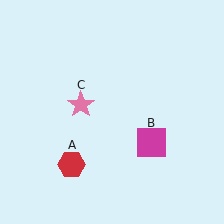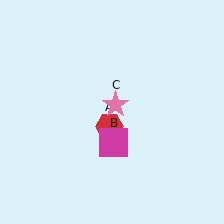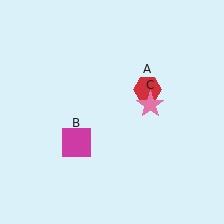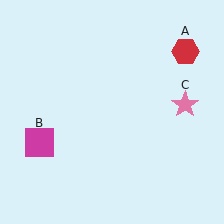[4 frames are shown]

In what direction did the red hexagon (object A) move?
The red hexagon (object A) moved up and to the right.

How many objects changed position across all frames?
3 objects changed position: red hexagon (object A), magenta square (object B), pink star (object C).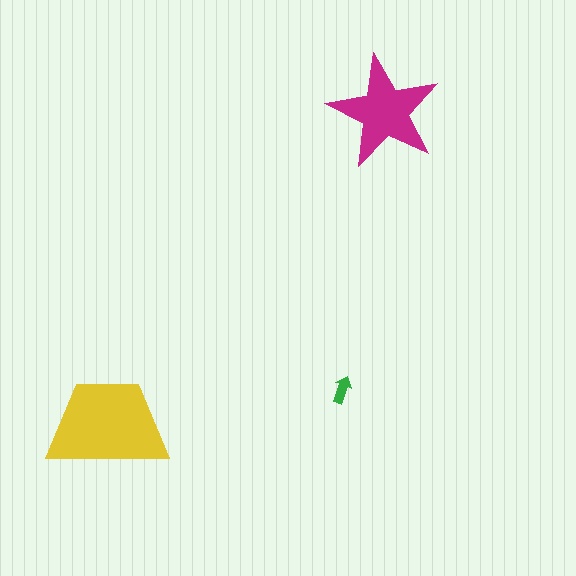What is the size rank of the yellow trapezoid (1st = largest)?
1st.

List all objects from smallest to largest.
The green arrow, the magenta star, the yellow trapezoid.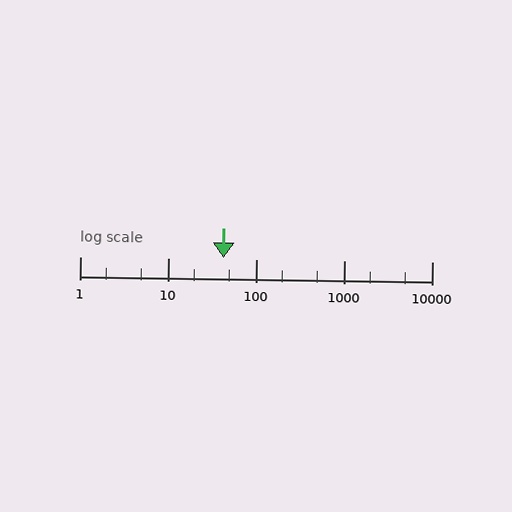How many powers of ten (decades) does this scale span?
The scale spans 4 decades, from 1 to 10000.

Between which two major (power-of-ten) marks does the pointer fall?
The pointer is between 10 and 100.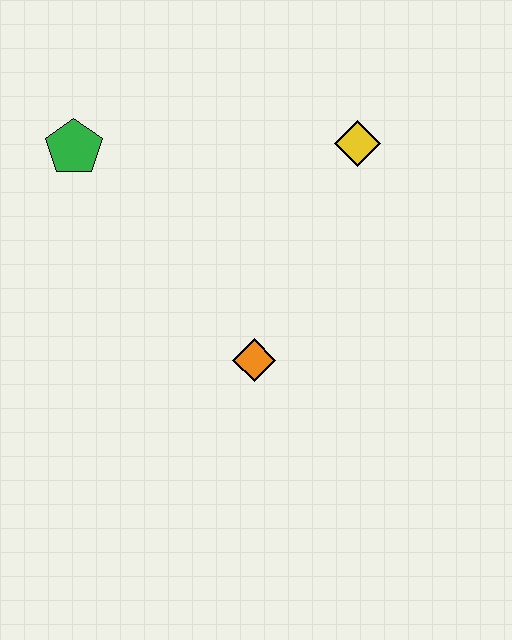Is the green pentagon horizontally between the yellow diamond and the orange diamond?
No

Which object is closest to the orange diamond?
The yellow diamond is closest to the orange diamond.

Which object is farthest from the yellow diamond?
The green pentagon is farthest from the yellow diamond.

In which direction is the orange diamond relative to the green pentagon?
The orange diamond is below the green pentagon.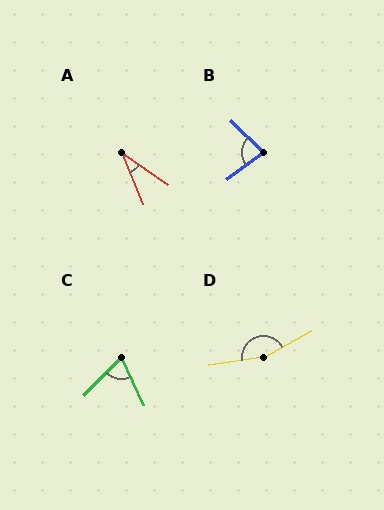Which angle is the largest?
D, at approximately 159 degrees.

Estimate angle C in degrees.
Approximately 69 degrees.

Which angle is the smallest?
A, at approximately 34 degrees.